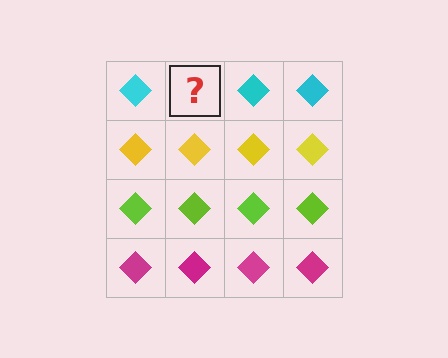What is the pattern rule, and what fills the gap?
The rule is that each row has a consistent color. The gap should be filled with a cyan diamond.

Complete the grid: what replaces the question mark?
The question mark should be replaced with a cyan diamond.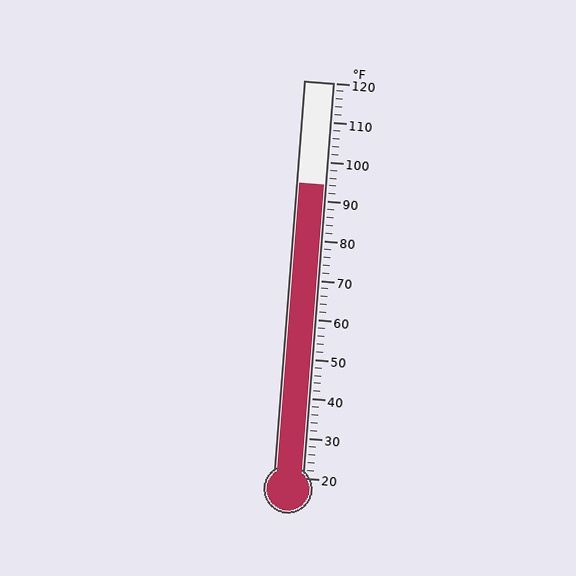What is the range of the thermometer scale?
The thermometer scale ranges from 20°F to 120°F.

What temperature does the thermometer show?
The thermometer shows approximately 94°F.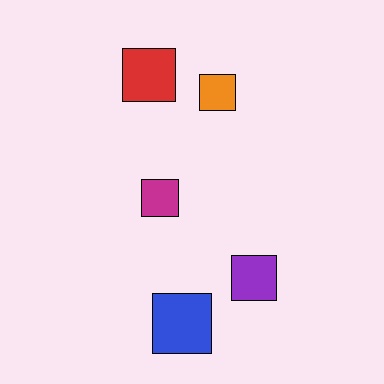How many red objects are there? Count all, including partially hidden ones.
There is 1 red object.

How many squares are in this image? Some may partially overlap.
There are 5 squares.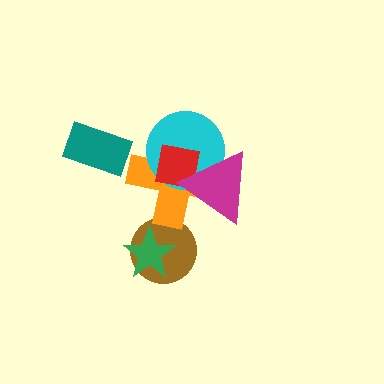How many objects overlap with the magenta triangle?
3 objects overlap with the magenta triangle.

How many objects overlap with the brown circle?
2 objects overlap with the brown circle.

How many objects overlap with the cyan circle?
3 objects overlap with the cyan circle.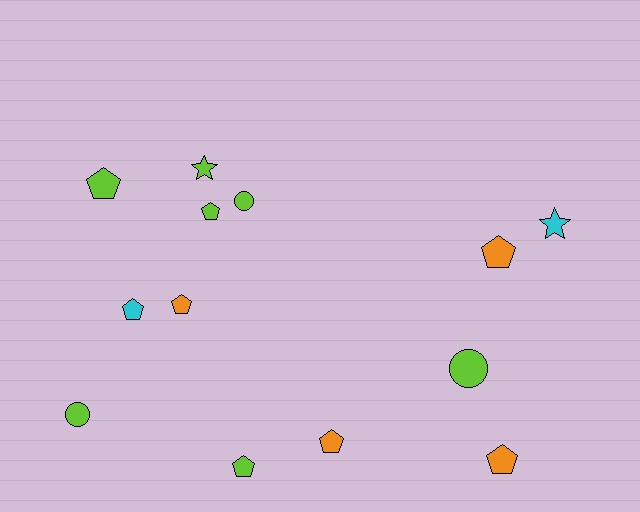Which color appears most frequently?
Lime, with 7 objects.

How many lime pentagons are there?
There are 3 lime pentagons.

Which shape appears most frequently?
Pentagon, with 8 objects.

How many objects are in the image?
There are 13 objects.